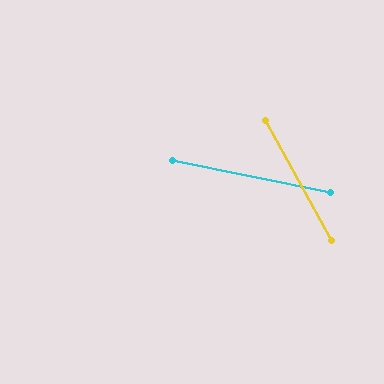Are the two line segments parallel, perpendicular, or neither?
Neither parallel nor perpendicular — they differ by about 49°.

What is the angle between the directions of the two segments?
Approximately 49 degrees.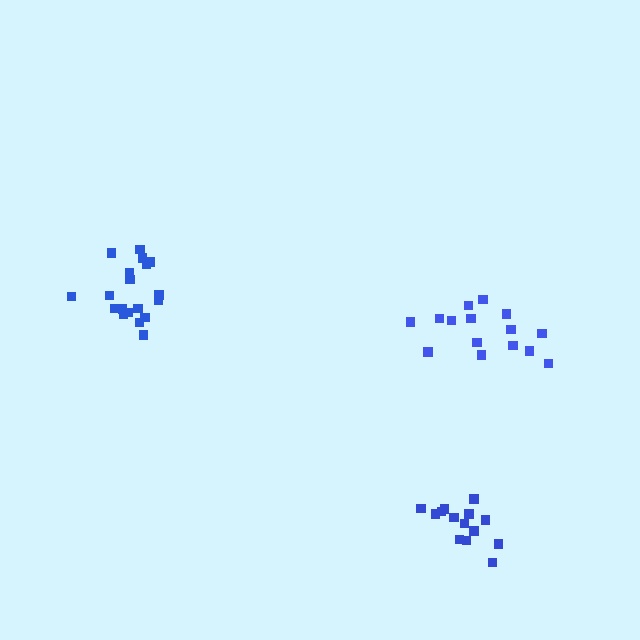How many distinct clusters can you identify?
There are 3 distinct clusters.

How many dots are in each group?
Group 1: 20 dots, Group 2: 14 dots, Group 3: 15 dots (49 total).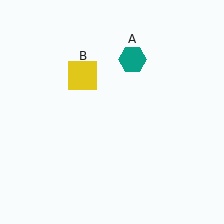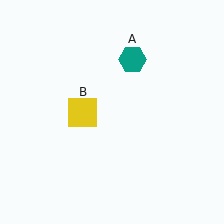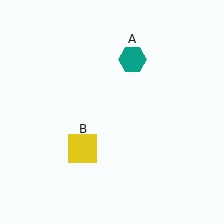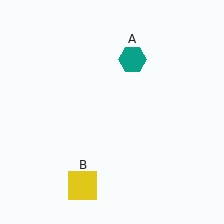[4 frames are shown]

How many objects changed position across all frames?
1 object changed position: yellow square (object B).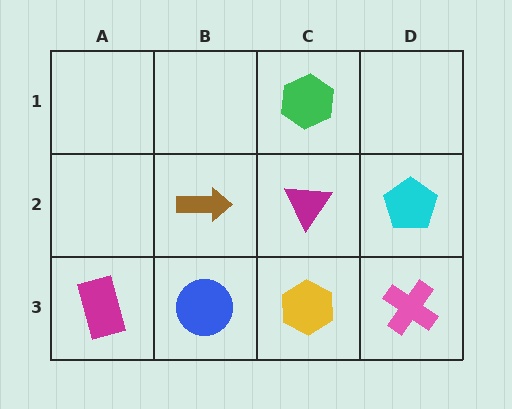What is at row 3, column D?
A pink cross.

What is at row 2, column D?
A cyan pentagon.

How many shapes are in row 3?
4 shapes.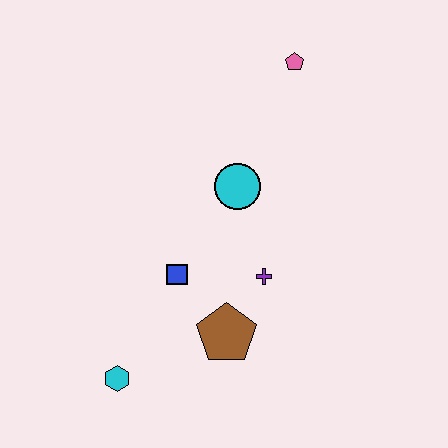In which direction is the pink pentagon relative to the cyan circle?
The pink pentagon is above the cyan circle.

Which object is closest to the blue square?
The brown pentagon is closest to the blue square.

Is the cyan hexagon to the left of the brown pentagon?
Yes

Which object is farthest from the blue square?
The pink pentagon is farthest from the blue square.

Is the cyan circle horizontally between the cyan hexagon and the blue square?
No